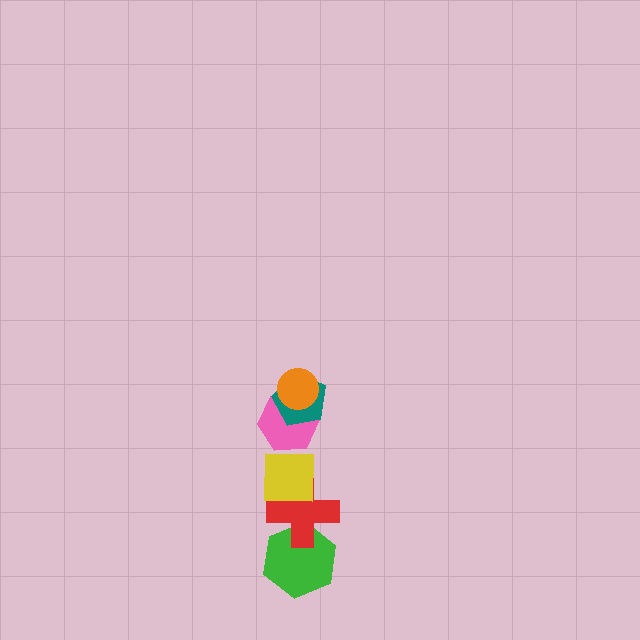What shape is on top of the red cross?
The yellow square is on top of the red cross.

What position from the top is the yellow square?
The yellow square is 4th from the top.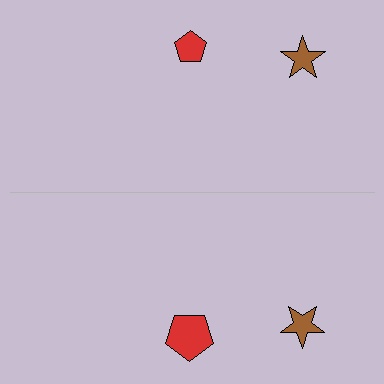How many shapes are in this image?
There are 4 shapes in this image.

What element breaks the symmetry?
The red pentagon on the bottom side has a different size than its mirror counterpart.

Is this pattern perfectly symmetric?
No, the pattern is not perfectly symmetric. The red pentagon on the bottom side has a different size than its mirror counterpart.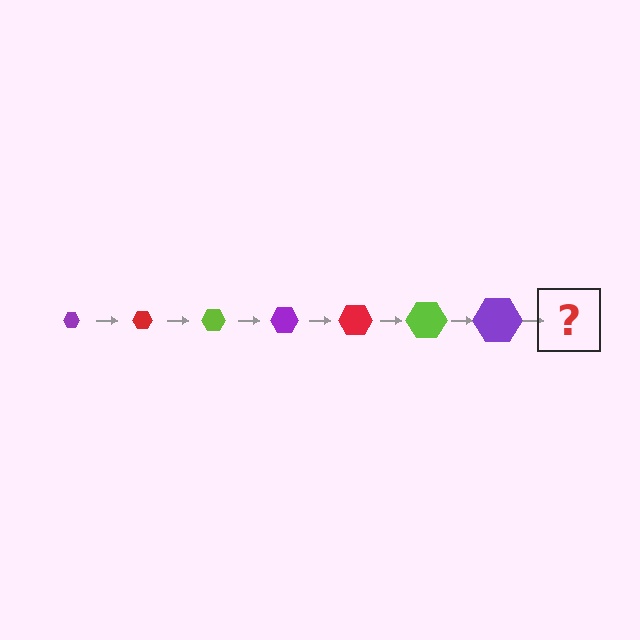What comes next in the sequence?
The next element should be a red hexagon, larger than the previous one.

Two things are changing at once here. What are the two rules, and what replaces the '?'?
The two rules are that the hexagon grows larger each step and the color cycles through purple, red, and lime. The '?' should be a red hexagon, larger than the previous one.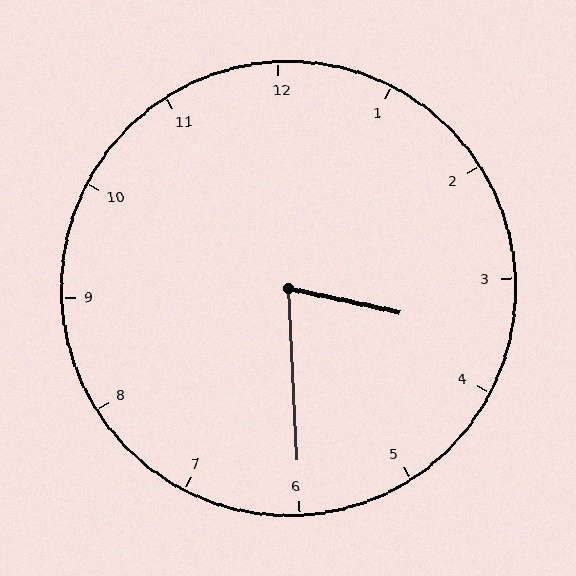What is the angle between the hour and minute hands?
Approximately 75 degrees.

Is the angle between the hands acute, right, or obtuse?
It is acute.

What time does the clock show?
3:30.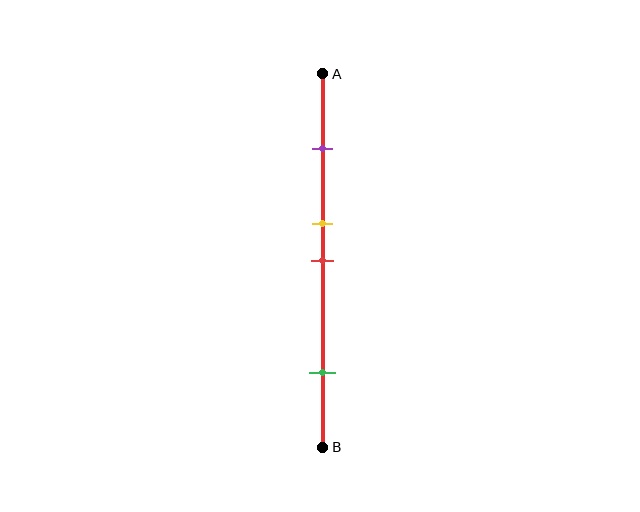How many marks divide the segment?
There are 4 marks dividing the segment.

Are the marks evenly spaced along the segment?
No, the marks are not evenly spaced.